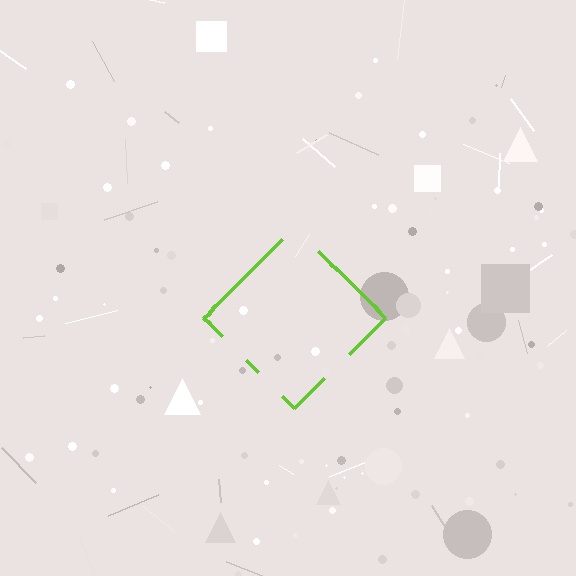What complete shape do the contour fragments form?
The contour fragments form a diamond.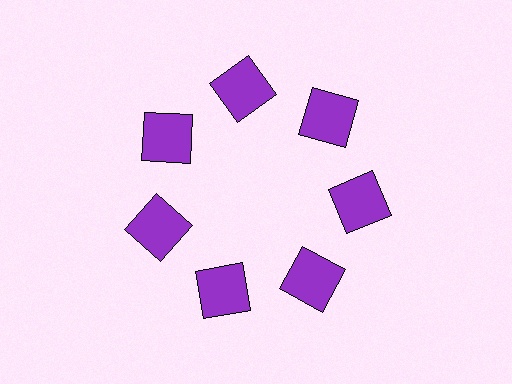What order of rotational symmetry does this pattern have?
This pattern has 7-fold rotational symmetry.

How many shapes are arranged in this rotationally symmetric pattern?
There are 7 shapes, arranged in 7 groups of 1.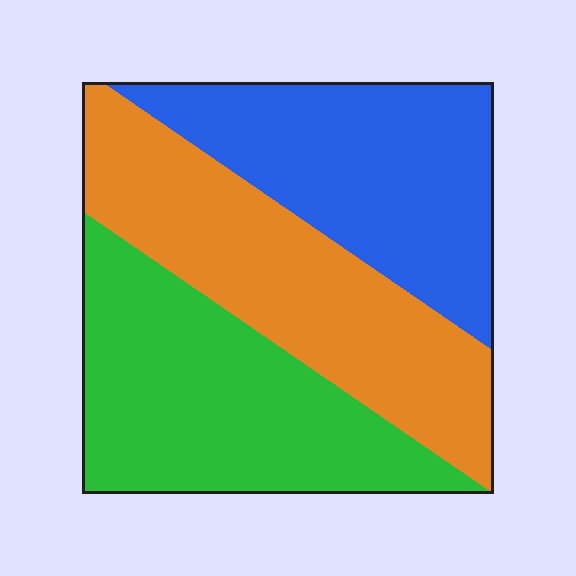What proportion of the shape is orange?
Orange takes up about one third (1/3) of the shape.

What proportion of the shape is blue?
Blue covers roughly 30% of the shape.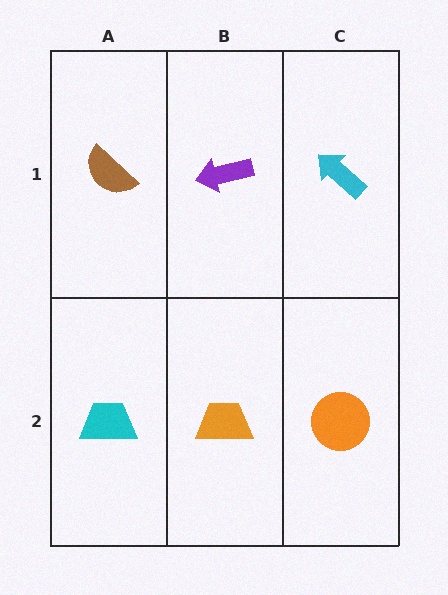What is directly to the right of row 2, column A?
An orange trapezoid.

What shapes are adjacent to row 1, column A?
A cyan trapezoid (row 2, column A), a purple arrow (row 1, column B).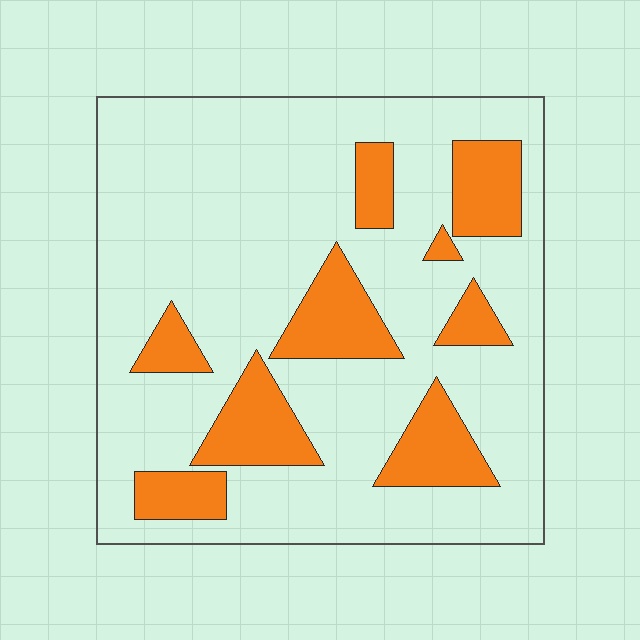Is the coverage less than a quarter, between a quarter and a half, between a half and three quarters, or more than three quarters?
Less than a quarter.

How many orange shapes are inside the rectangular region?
9.